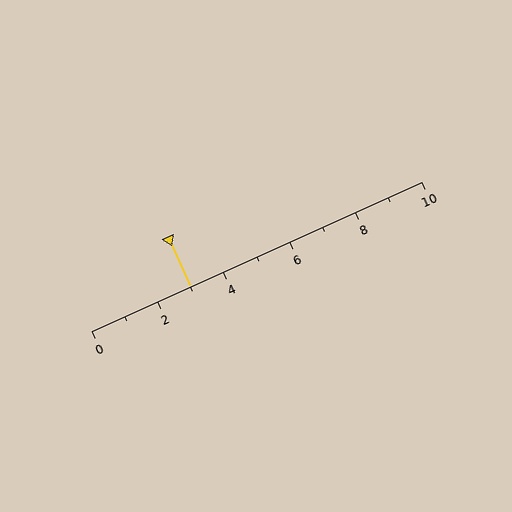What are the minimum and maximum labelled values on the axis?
The axis runs from 0 to 10.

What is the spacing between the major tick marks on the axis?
The major ticks are spaced 2 apart.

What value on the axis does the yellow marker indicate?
The marker indicates approximately 3.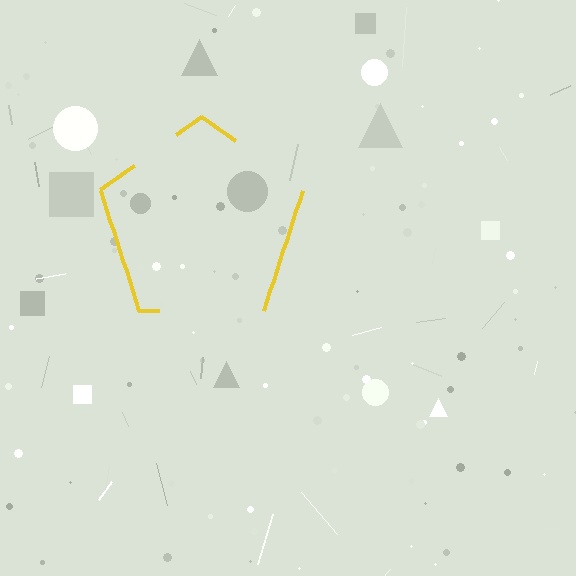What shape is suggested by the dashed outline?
The dashed outline suggests a pentagon.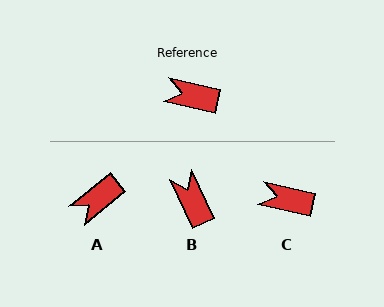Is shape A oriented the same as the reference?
No, it is off by about 51 degrees.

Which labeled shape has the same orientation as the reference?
C.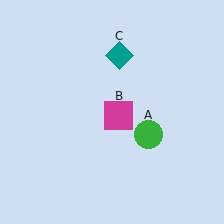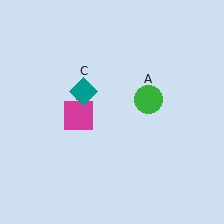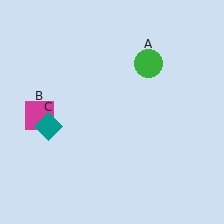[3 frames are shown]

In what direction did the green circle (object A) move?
The green circle (object A) moved up.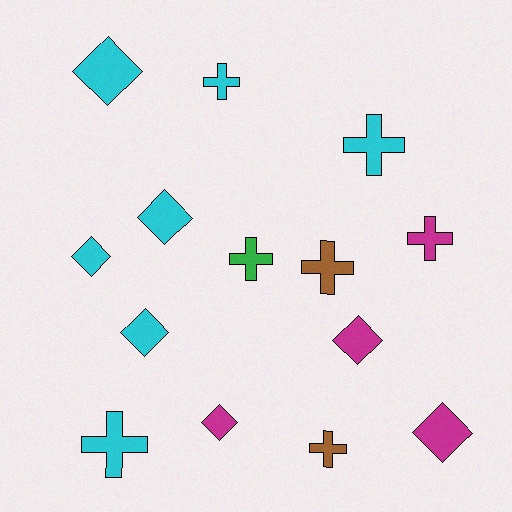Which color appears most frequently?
Cyan, with 7 objects.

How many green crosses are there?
There is 1 green cross.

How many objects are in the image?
There are 14 objects.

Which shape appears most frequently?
Diamond, with 7 objects.